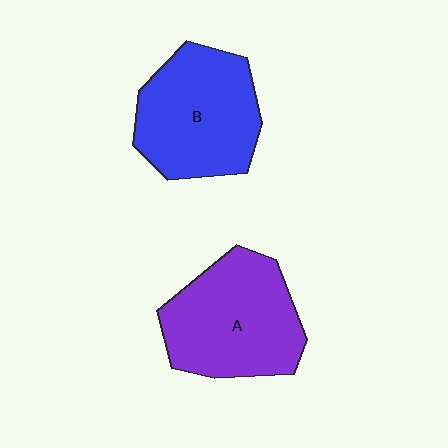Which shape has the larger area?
Shape A (purple).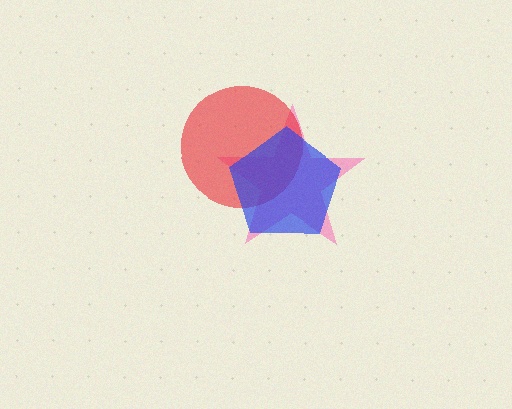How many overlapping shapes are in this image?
There are 3 overlapping shapes in the image.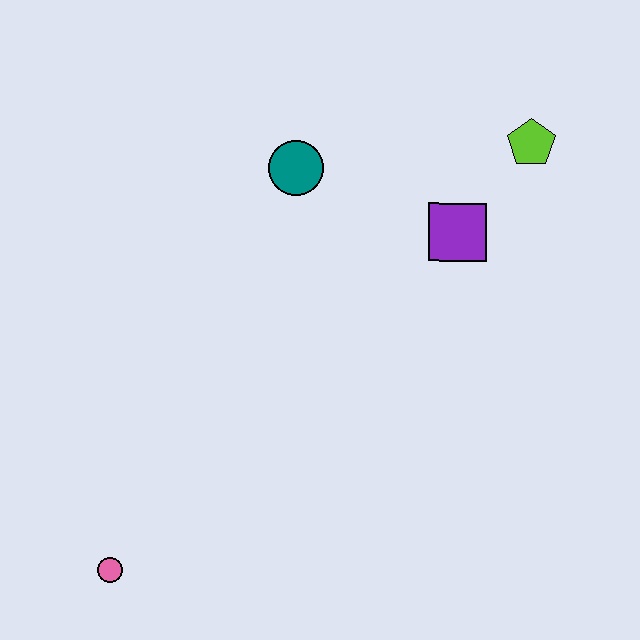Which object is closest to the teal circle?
The purple square is closest to the teal circle.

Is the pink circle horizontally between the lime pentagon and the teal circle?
No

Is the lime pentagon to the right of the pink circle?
Yes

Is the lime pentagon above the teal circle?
Yes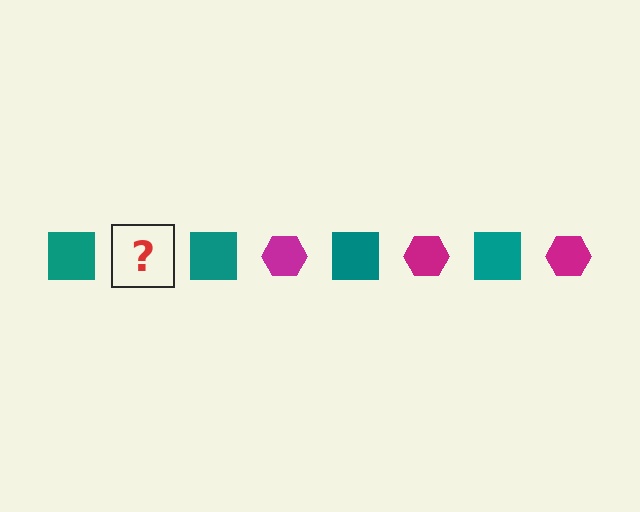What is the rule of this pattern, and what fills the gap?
The rule is that the pattern alternates between teal square and magenta hexagon. The gap should be filled with a magenta hexagon.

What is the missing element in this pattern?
The missing element is a magenta hexagon.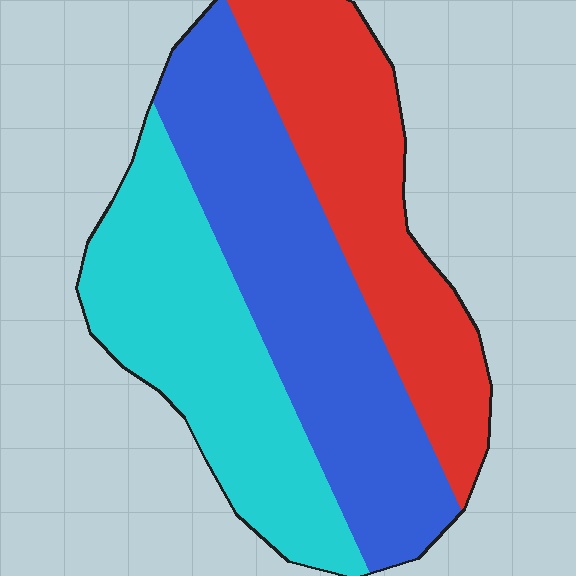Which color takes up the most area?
Blue, at roughly 40%.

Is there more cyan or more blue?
Blue.